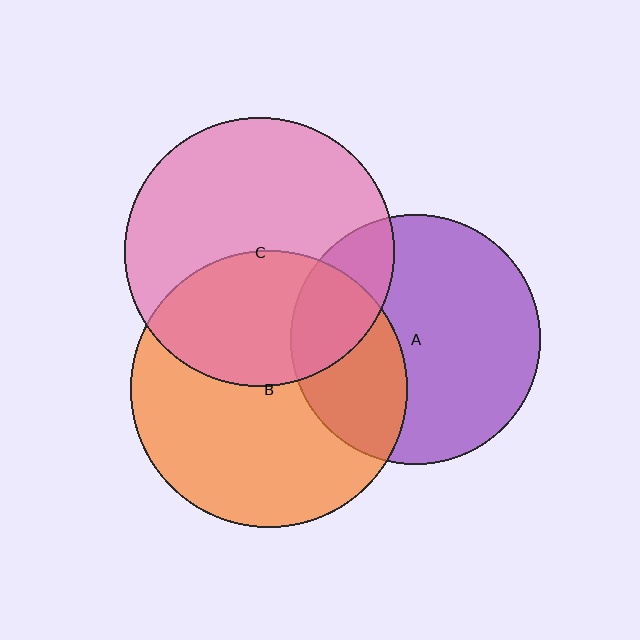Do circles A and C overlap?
Yes.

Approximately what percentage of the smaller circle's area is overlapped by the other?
Approximately 20%.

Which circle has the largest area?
Circle B (orange).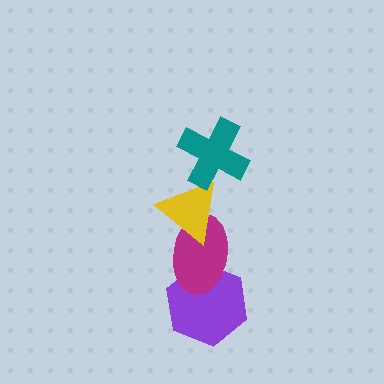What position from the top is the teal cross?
The teal cross is 1st from the top.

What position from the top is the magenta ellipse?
The magenta ellipse is 3rd from the top.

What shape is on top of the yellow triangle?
The teal cross is on top of the yellow triangle.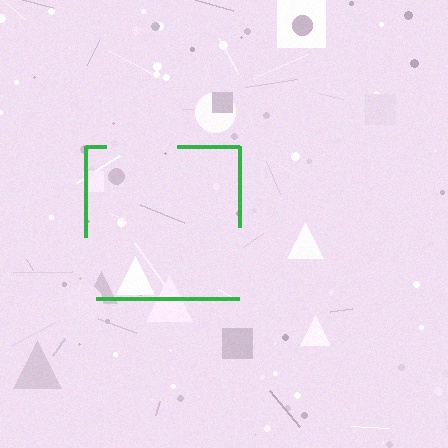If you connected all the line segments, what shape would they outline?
They would outline a square.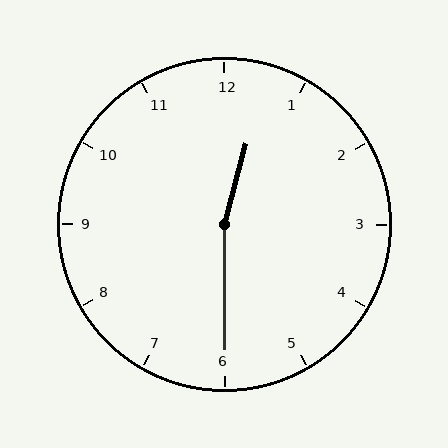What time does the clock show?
12:30.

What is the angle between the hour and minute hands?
Approximately 165 degrees.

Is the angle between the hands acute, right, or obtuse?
It is obtuse.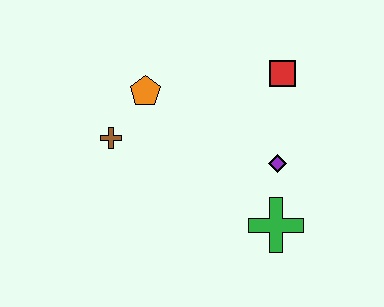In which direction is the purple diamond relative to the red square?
The purple diamond is below the red square.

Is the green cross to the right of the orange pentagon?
Yes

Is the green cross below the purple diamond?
Yes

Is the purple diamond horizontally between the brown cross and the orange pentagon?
No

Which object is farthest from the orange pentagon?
The green cross is farthest from the orange pentagon.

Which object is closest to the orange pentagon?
The brown cross is closest to the orange pentagon.